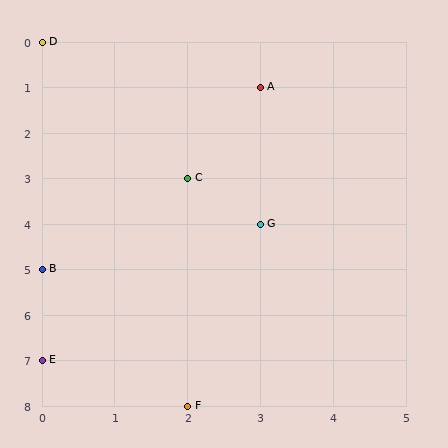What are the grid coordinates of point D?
Point D is at grid coordinates (0, 0).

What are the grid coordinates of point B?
Point B is at grid coordinates (0, 5).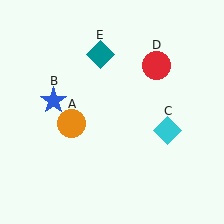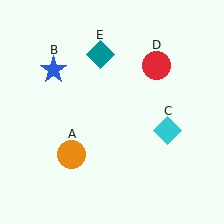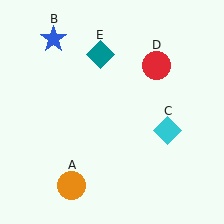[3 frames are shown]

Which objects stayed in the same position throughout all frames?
Cyan diamond (object C) and red circle (object D) and teal diamond (object E) remained stationary.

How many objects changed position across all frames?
2 objects changed position: orange circle (object A), blue star (object B).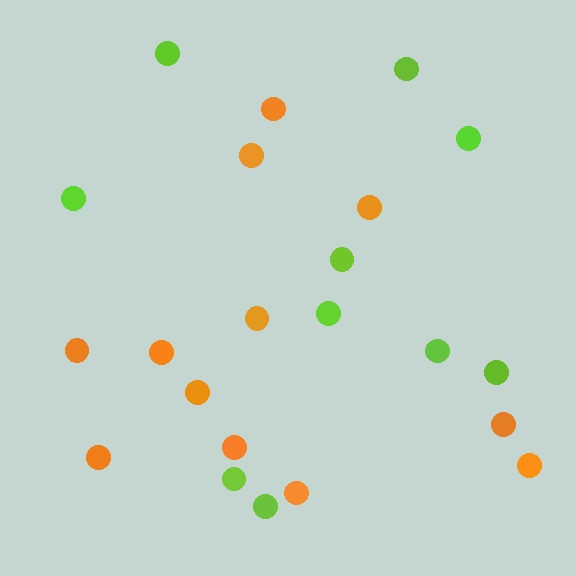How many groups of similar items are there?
There are 2 groups: one group of lime circles (10) and one group of orange circles (12).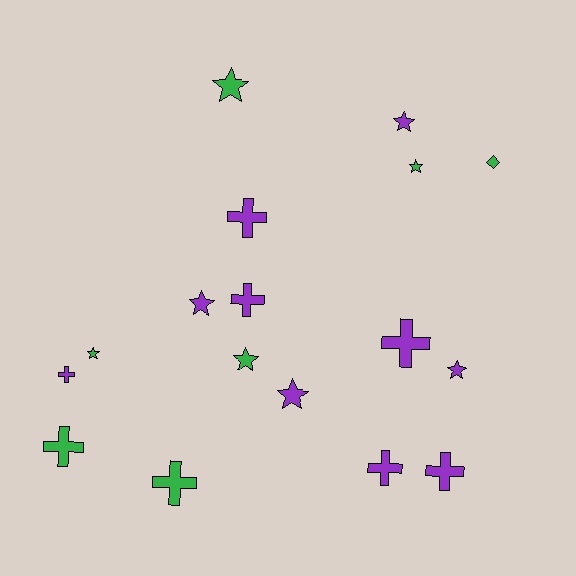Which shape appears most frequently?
Star, with 8 objects.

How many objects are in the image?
There are 17 objects.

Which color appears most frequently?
Purple, with 10 objects.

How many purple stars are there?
There are 4 purple stars.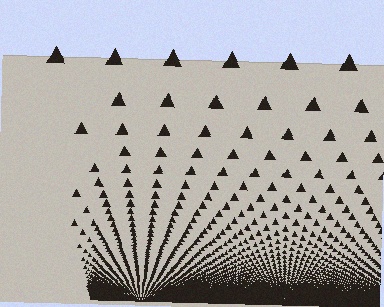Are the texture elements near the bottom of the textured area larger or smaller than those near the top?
Smaller. The gradient is inverted — elements near the bottom are smaller and denser.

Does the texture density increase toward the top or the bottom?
Density increases toward the bottom.